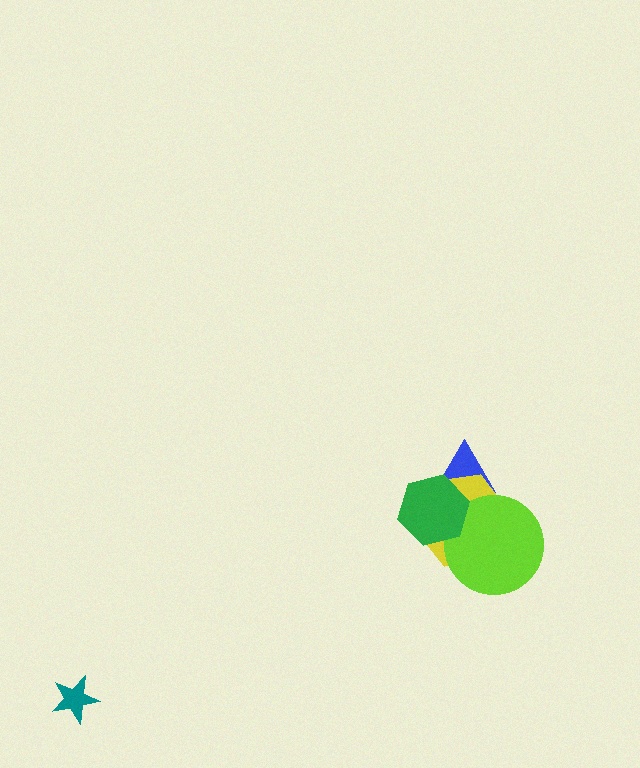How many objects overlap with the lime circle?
3 objects overlap with the lime circle.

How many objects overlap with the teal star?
0 objects overlap with the teal star.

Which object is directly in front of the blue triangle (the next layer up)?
The yellow hexagon is directly in front of the blue triangle.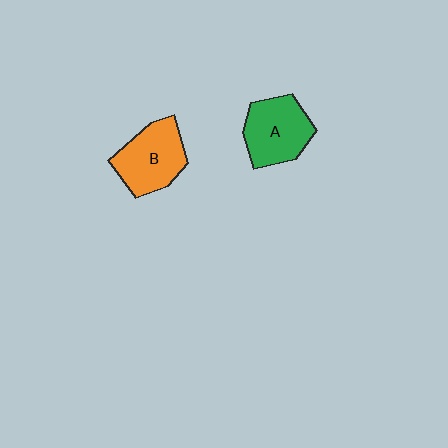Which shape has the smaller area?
Shape A (green).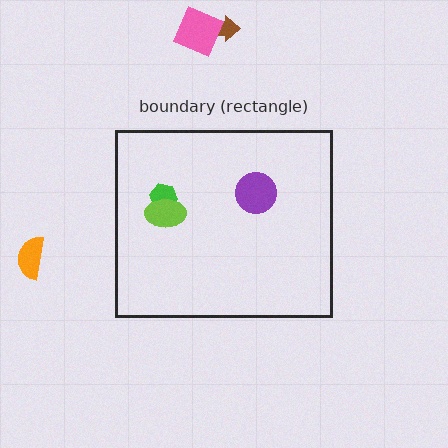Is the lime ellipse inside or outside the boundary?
Inside.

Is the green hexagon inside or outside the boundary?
Inside.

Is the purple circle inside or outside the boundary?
Inside.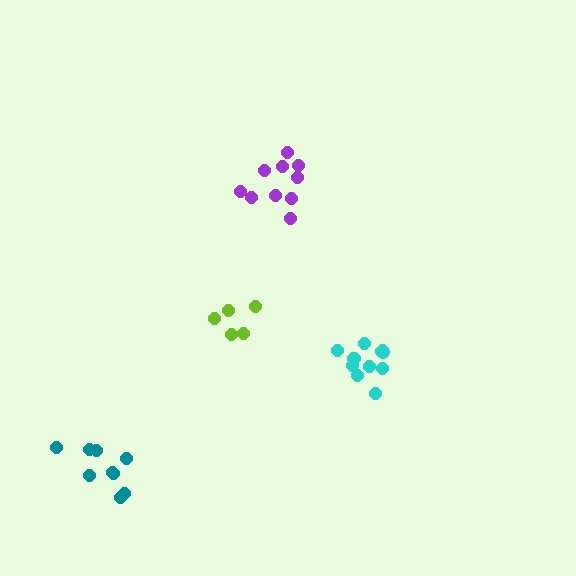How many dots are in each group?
Group 1: 9 dots, Group 2: 11 dots, Group 3: 10 dots, Group 4: 5 dots (35 total).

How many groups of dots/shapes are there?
There are 4 groups.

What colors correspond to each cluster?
The clusters are colored: teal, cyan, purple, lime.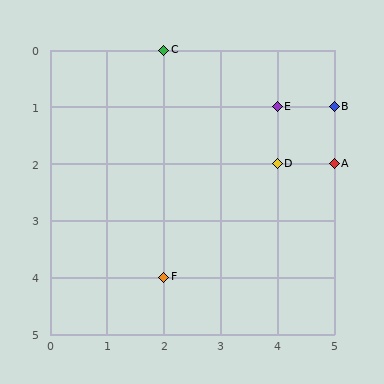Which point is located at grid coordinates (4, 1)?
Point E is at (4, 1).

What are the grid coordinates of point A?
Point A is at grid coordinates (5, 2).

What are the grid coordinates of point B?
Point B is at grid coordinates (5, 1).